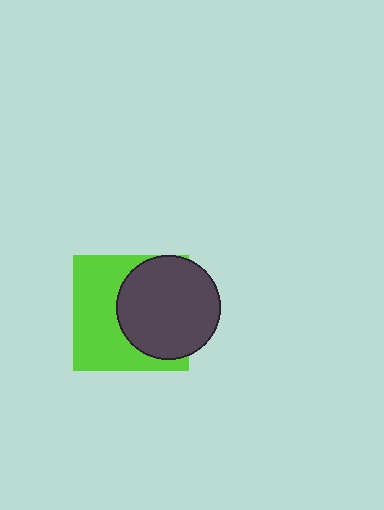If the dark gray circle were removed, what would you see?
You would see the complete lime square.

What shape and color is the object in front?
The object in front is a dark gray circle.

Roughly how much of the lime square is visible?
About half of it is visible (roughly 52%).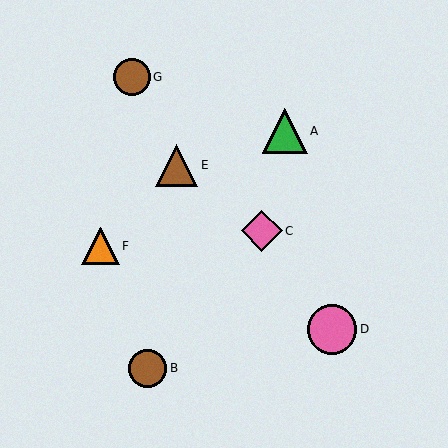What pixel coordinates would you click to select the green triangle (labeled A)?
Click at (285, 131) to select the green triangle A.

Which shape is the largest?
The pink circle (labeled D) is the largest.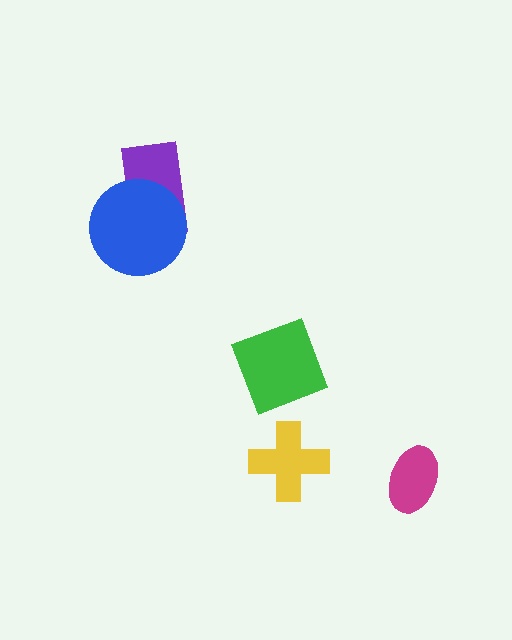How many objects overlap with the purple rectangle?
1 object overlaps with the purple rectangle.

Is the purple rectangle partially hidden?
Yes, it is partially covered by another shape.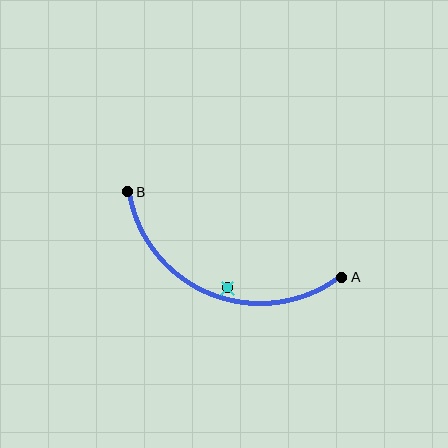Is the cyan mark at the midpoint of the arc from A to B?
No — the cyan mark does not lie on the arc at all. It sits slightly inside the curve.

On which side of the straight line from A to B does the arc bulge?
The arc bulges below the straight line connecting A and B.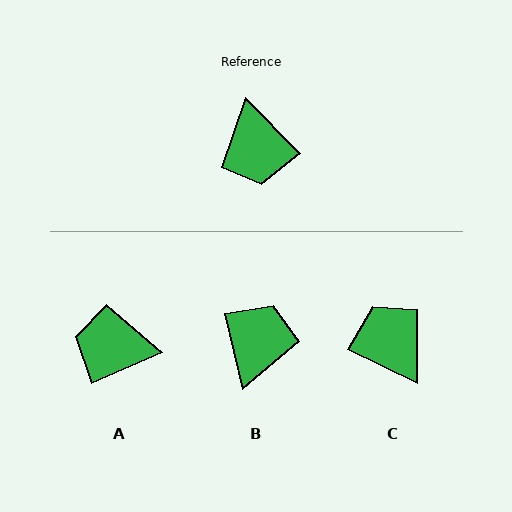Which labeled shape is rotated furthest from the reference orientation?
C, about 160 degrees away.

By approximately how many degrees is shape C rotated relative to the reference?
Approximately 160 degrees clockwise.